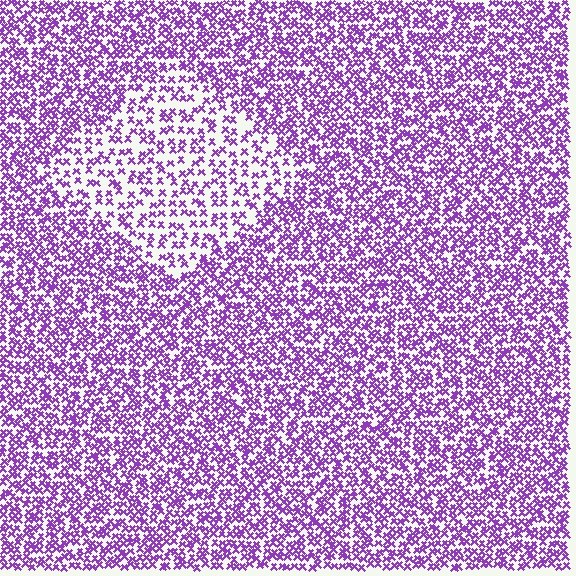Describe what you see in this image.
The image contains small purple elements arranged at two different densities. A diamond-shaped region is visible where the elements are less densely packed than the surrounding area.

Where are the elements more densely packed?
The elements are more densely packed outside the diamond boundary.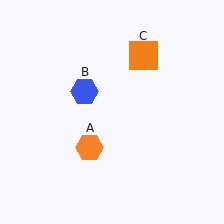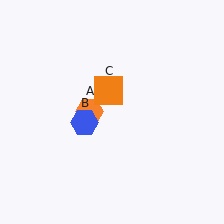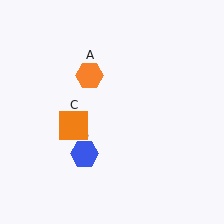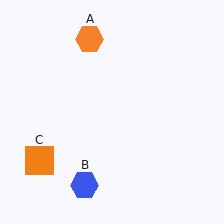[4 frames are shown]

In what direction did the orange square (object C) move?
The orange square (object C) moved down and to the left.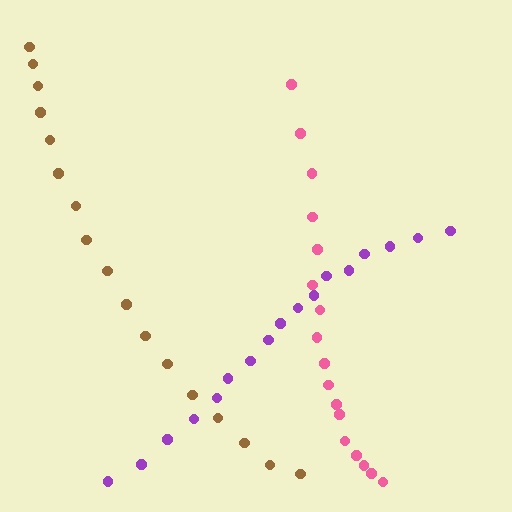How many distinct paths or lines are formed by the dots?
There are 3 distinct paths.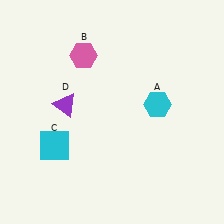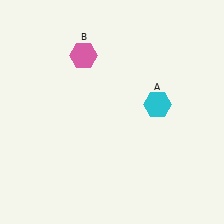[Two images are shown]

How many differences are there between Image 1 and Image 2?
There are 2 differences between the two images.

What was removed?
The purple triangle (D), the cyan square (C) were removed in Image 2.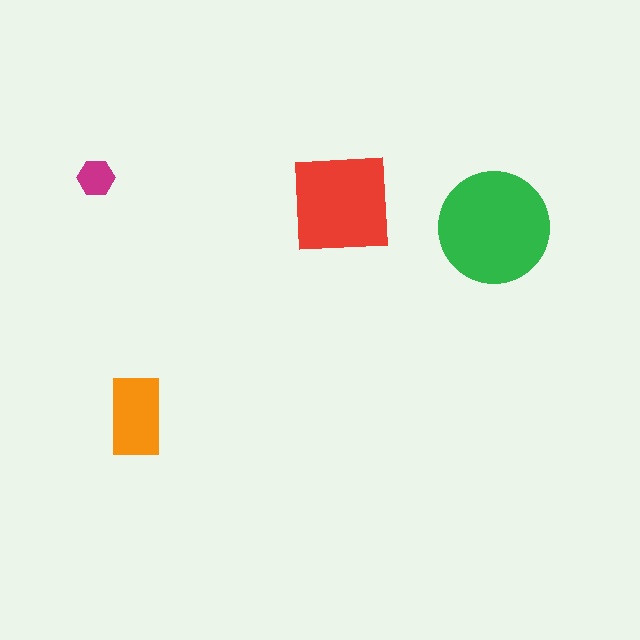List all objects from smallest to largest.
The magenta hexagon, the orange rectangle, the red square, the green circle.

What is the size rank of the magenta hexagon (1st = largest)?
4th.